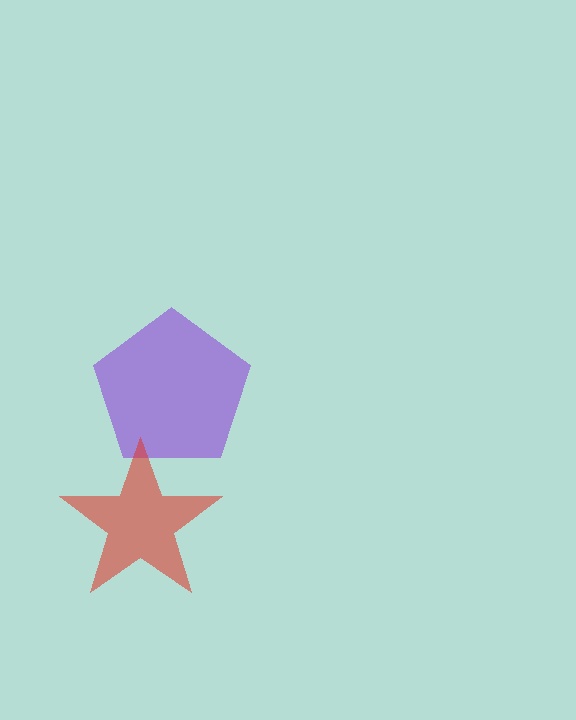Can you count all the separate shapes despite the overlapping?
Yes, there are 2 separate shapes.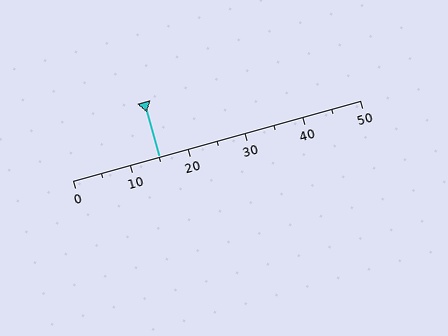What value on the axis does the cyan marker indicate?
The marker indicates approximately 15.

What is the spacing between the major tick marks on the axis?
The major ticks are spaced 10 apart.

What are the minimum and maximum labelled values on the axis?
The axis runs from 0 to 50.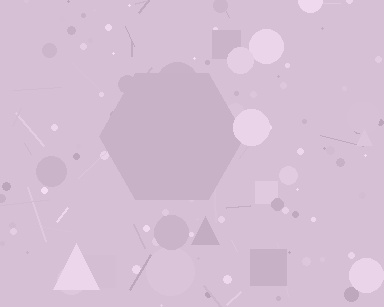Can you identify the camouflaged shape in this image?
The camouflaged shape is a hexagon.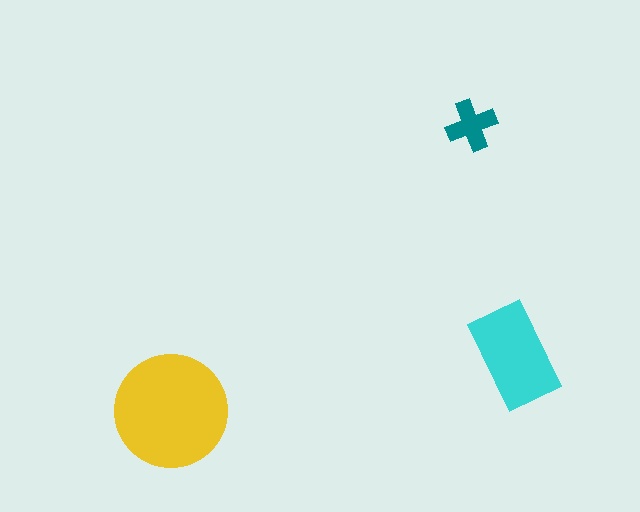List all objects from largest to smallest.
The yellow circle, the cyan rectangle, the teal cross.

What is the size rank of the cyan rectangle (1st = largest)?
2nd.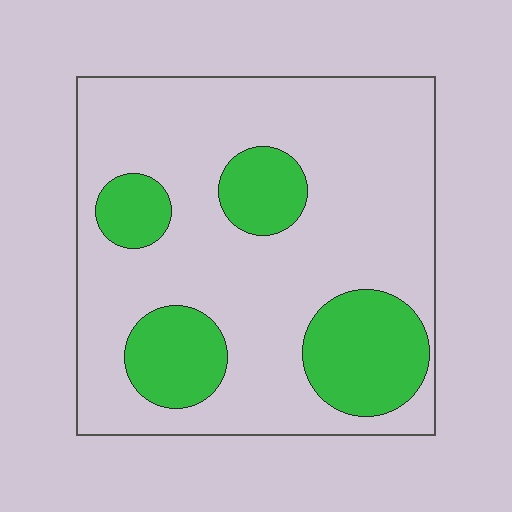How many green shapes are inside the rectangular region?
4.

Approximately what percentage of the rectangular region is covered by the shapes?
Approximately 25%.